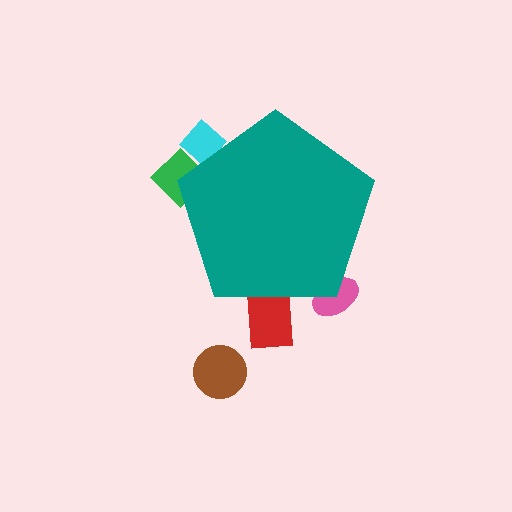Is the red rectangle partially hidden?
Yes, the red rectangle is partially hidden behind the teal pentagon.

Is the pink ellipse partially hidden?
Yes, the pink ellipse is partially hidden behind the teal pentagon.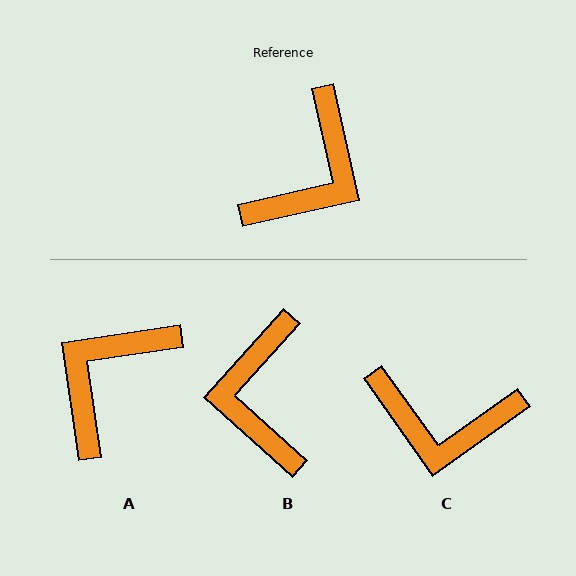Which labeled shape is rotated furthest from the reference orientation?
A, about 176 degrees away.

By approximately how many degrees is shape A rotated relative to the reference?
Approximately 176 degrees counter-clockwise.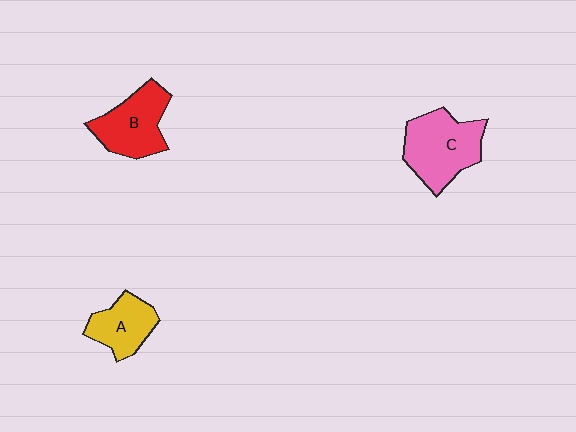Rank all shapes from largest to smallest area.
From largest to smallest: C (pink), B (red), A (yellow).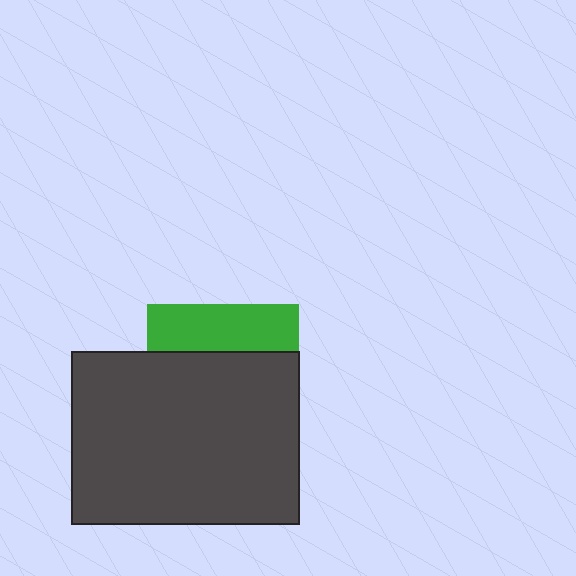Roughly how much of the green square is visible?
A small part of it is visible (roughly 32%).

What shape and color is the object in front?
The object in front is a dark gray rectangle.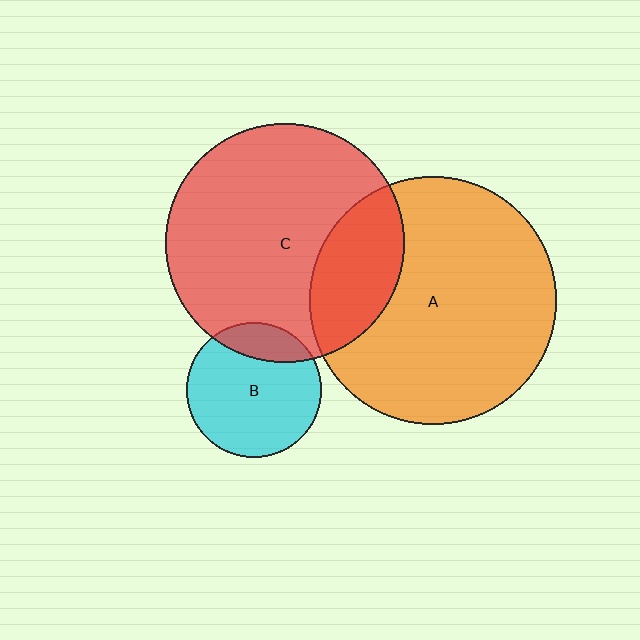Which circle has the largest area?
Circle A (orange).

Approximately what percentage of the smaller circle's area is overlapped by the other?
Approximately 25%.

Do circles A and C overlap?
Yes.